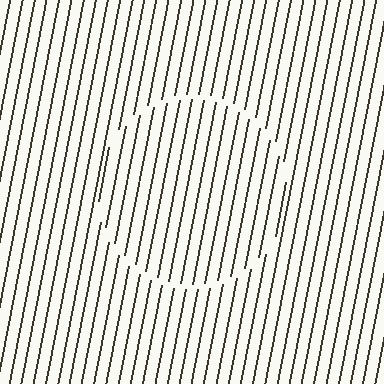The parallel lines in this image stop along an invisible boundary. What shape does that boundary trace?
An illusory circle. The interior of the shape contains the same grating, shifted by half a period — the contour is defined by the phase discontinuity where line-ends from the inner and outer gratings abut.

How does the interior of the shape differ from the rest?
The interior of the shape contains the same grating, shifted by half a period — the contour is defined by the phase discontinuity where line-ends from the inner and outer gratings abut.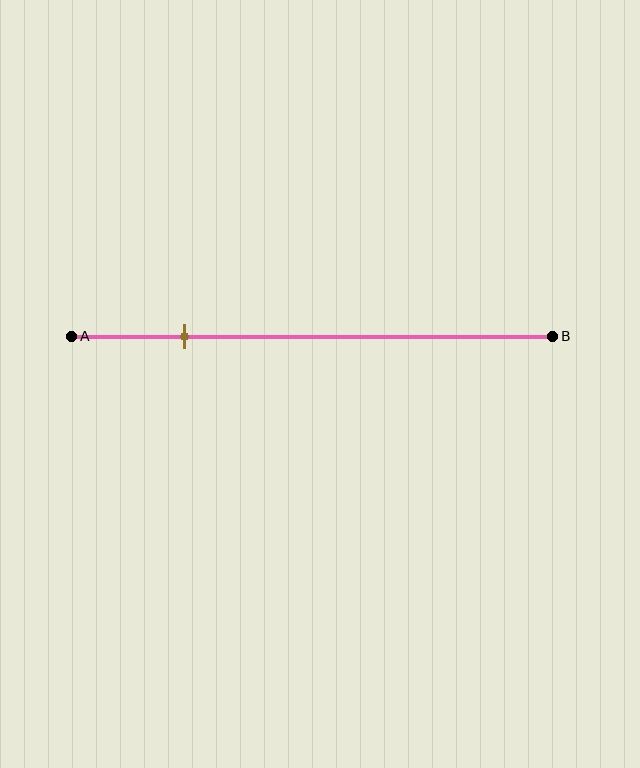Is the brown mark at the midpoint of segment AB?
No, the mark is at about 25% from A, not at the 50% midpoint.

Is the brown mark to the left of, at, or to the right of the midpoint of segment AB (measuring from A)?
The brown mark is to the left of the midpoint of segment AB.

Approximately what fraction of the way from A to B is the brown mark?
The brown mark is approximately 25% of the way from A to B.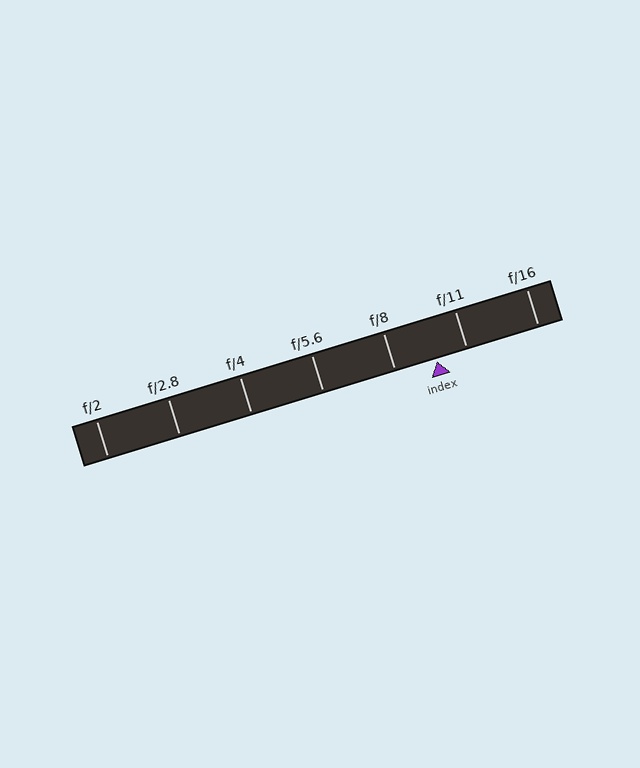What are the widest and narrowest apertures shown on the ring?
The widest aperture shown is f/2 and the narrowest is f/16.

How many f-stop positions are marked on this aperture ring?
There are 7 f-stop positions marked.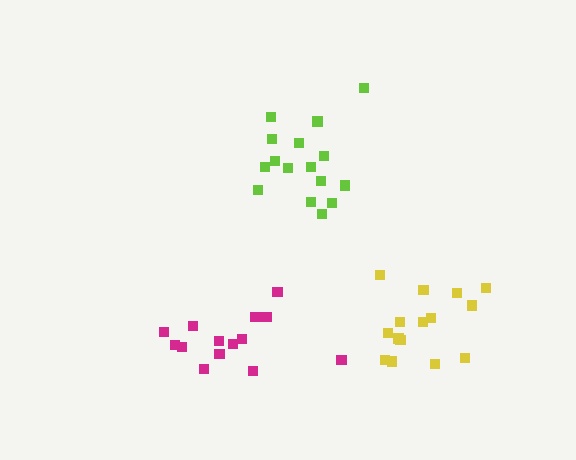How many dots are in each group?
Group 1: 16 dots, Group 2: 14 dots, Group 3: 15 dots (45 total).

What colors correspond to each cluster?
The clusters are colored: lime, magenta, yellow.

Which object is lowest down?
The yellow cluster is bottommost.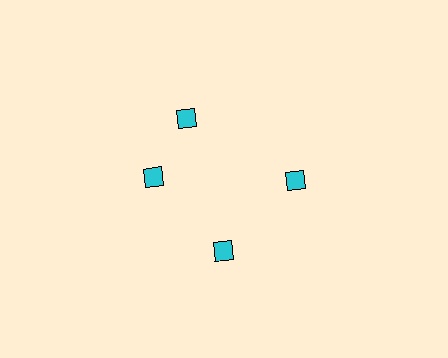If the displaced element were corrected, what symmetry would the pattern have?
It would have 4-fold rotational symmetry — the pattern would map onto itself every 90 degrees.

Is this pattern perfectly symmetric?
No. The 4 cyan diamonds are arranged in a ring, but one element near the 12 o'clock position is rotated out of alignment along the ring, breaking the 4-fold rotational symmetry.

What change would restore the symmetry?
The symmetry would be restored by rotating it back into even spacing with its neighbors so that all 4 diamonds sit at equal angles and equal distance from the center.